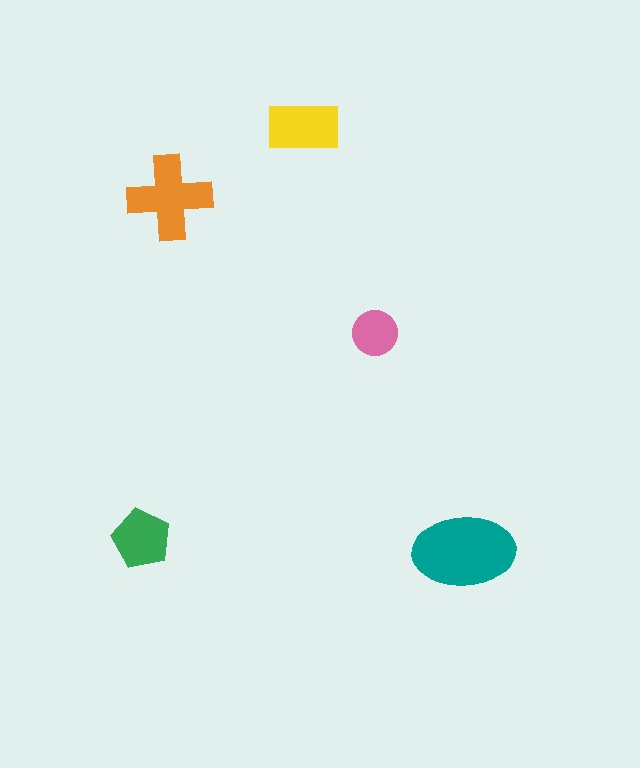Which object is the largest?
The teal ellipse.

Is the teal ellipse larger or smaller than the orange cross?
Larger.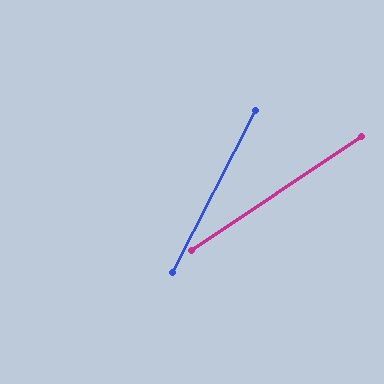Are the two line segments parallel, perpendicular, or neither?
Neither parallel nor perpendicular — they differ by about 29°.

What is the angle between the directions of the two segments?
Approximately 29 degrees.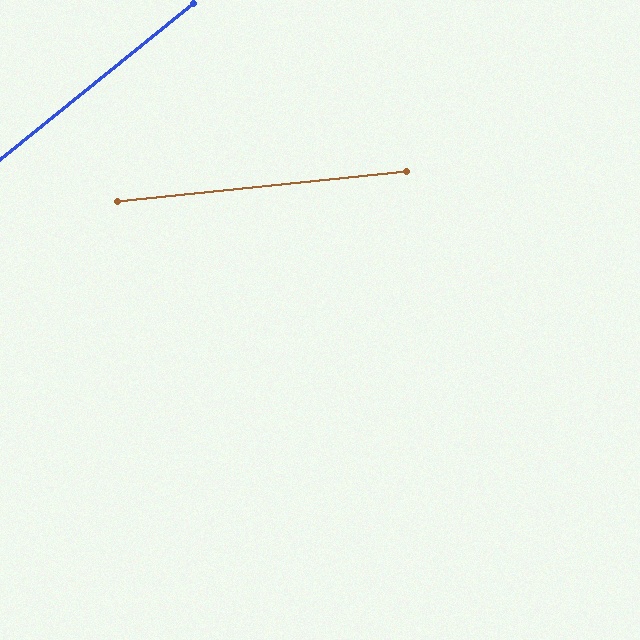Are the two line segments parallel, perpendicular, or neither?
Neither parallel nor perpendicular — they differ by about 33°.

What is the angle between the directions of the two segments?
Approximately 33 degrees.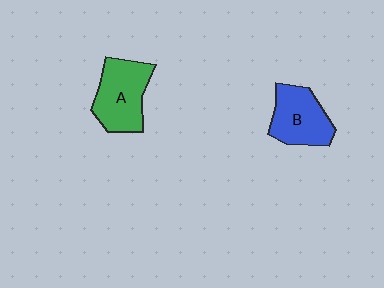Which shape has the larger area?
Shape A (green).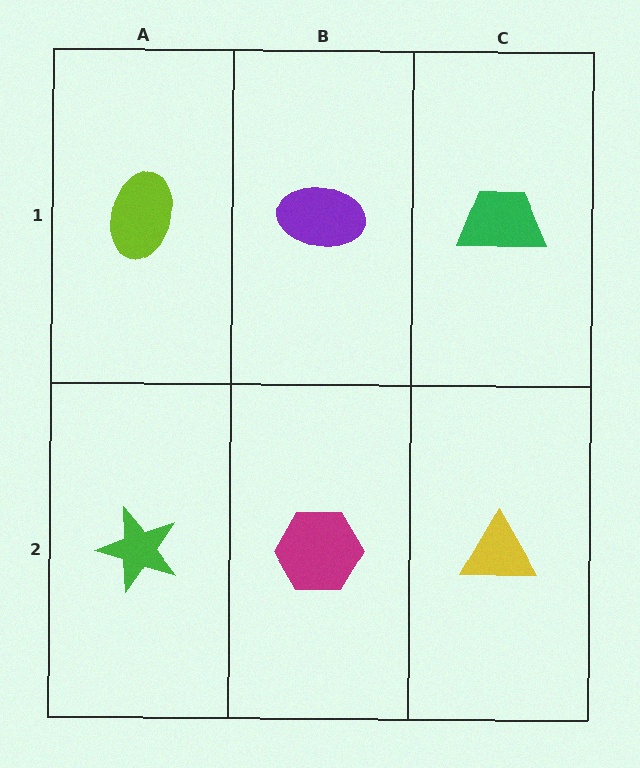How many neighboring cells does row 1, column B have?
3.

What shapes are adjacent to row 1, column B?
A magenta hexagon (row 2, column B), a lime ellipse (row 1, column A), a green trapezoid (row 1, column C).